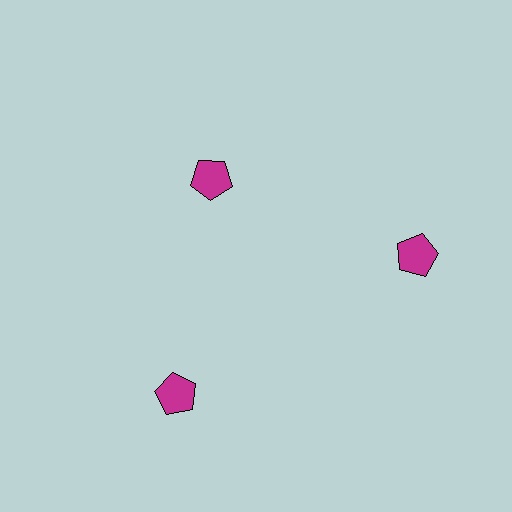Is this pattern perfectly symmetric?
No. The 3 magenta pentagons are arranged in a ring, but one element near the 11 o'clock position is pulled inward toward the center, breaking the 3-fold rotational symmetry.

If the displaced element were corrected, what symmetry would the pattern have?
It would have 3-fold rotational symmetry — the pattern would map onto itself every 120 degrees.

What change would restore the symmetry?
The symmetry would be restored by moving it outward, back onto the ring so that all 3 pentagons sit at equal angles and equal distance from the center.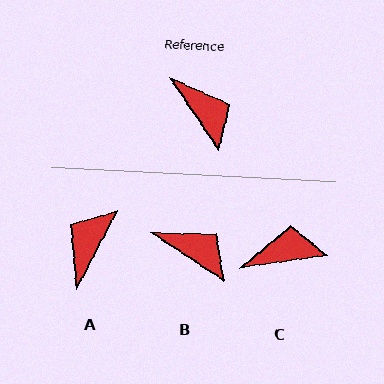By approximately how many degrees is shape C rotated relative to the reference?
Approximately 64 degrees counter-clockwise.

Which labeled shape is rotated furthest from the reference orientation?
A, about 119 degrees away.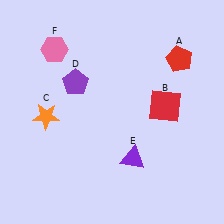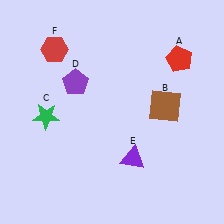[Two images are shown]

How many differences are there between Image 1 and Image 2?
There are 3 differences between the two images.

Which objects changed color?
B changed from red to brown. C changed from orange to green. F changed from pink to red.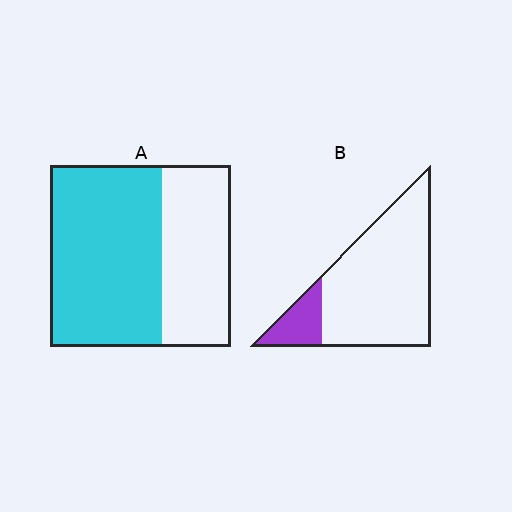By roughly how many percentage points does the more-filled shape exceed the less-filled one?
By roughly 45 percentage points (A over B).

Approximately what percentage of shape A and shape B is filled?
A is approximately 60% and B is approximately 15%.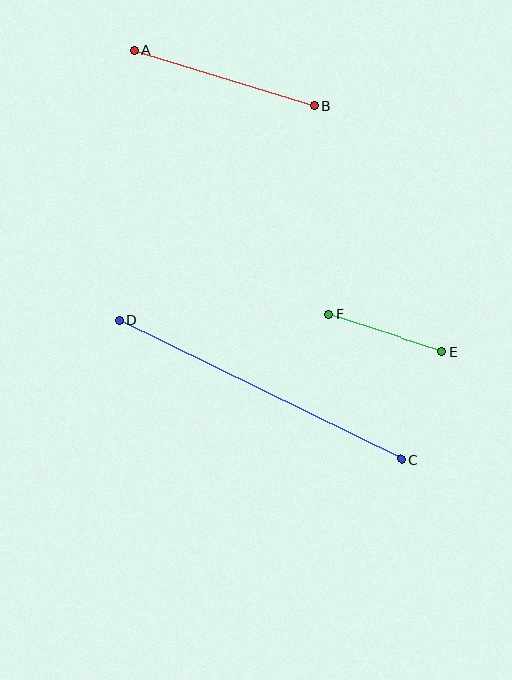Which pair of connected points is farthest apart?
Points C and D are farthest apart.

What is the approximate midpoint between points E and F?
The midpoint is at approximately (385, 333) pixels.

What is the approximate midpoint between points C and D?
The midpoint is at approximately (260, 390) pixels.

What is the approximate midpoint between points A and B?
The midpoint is at approximately (224, 78) pixels.